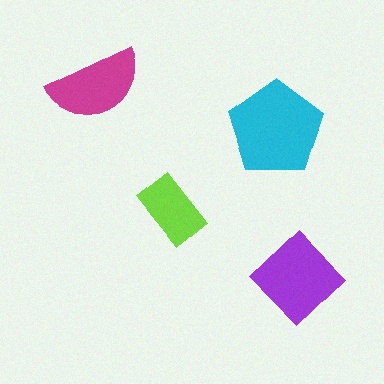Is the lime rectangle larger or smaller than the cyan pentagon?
Smaller.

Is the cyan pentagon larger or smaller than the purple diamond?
Larger.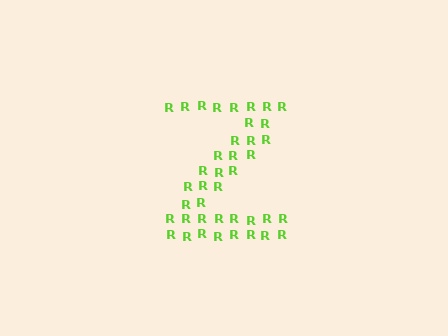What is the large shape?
The large shape is the letter Z.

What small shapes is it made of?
It is made of small letter R's.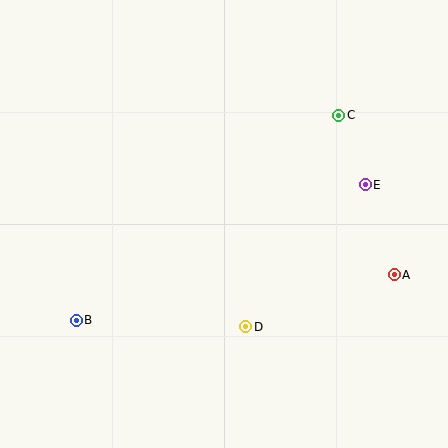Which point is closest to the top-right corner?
Point C is closest to the top-right corner.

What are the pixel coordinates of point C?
Point C is at (339, 115).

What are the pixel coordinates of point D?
Point D is at (246, 327).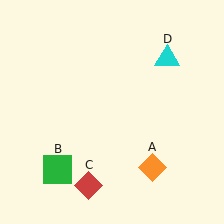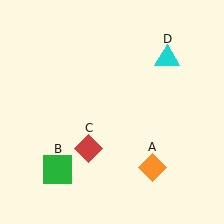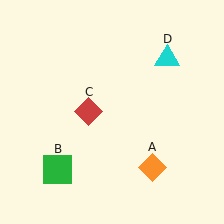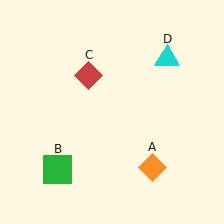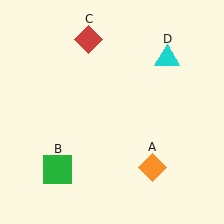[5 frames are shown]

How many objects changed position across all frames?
1 object changed position: red diamond (object C).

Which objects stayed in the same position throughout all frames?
Orange diamond (object A) and green square (object B) and cyan triangle (object D) remained stationary.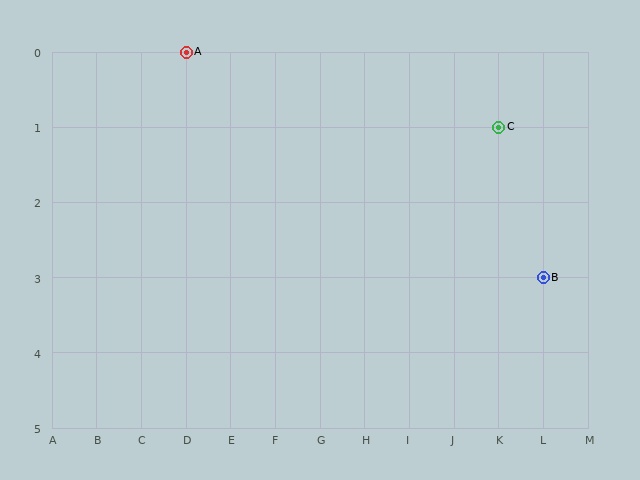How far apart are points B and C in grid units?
Points B and C are 1 column and 2 rows apart (about 2.2 grid units diagonally).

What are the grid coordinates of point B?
Point B is at grid coordinates (L, 3).